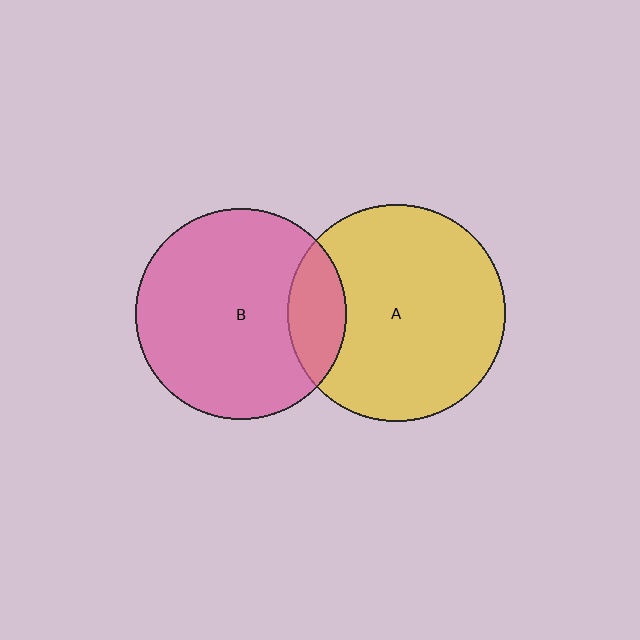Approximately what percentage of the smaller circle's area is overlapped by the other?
Approximately 15%.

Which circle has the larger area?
Circle A (yellow).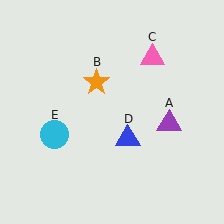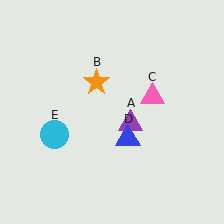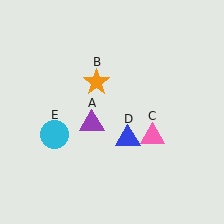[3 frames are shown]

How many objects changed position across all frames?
2 objects changed position: purple triangle (object A), pink triangle (object C).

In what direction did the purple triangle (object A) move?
The purple triangle (object A) moved left.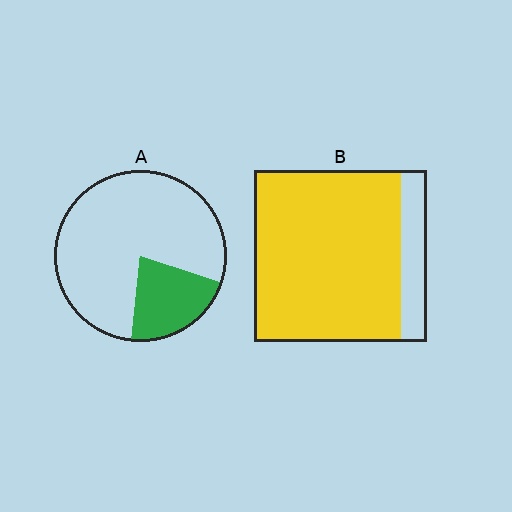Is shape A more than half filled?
No.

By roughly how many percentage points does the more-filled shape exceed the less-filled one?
By roughly 65 percentage points (B over A).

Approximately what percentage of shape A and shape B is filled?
A is approximately 20% and B is approximately 85%.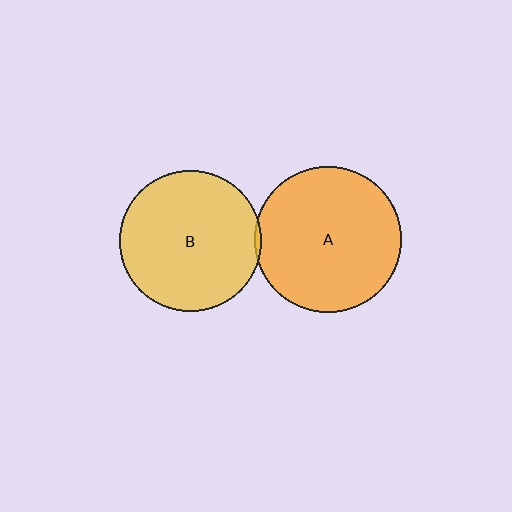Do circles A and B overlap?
Yes.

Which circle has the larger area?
Circle A (orange).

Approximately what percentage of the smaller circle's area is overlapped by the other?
Approximately 5%.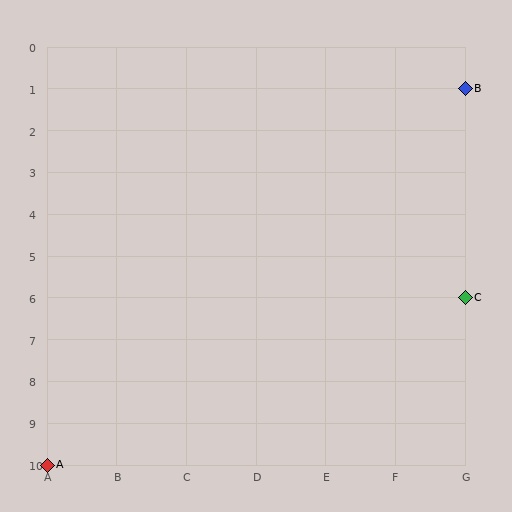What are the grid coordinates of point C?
Point C is at grid coordinates (G, 6).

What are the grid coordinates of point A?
Point A is at grid coordinates (A, 10).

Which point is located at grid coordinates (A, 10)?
Point A is at (A, 10).